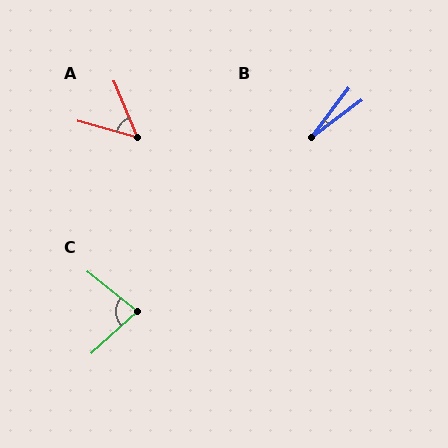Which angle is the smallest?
B, at approximately 16 degrees.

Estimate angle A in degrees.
Approximately 52 degrees.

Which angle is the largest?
C, at approximately 81 degrees.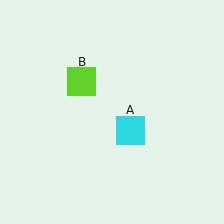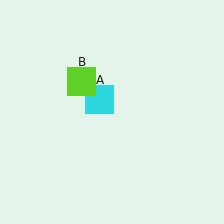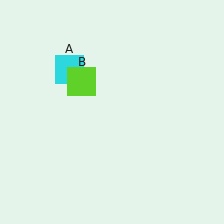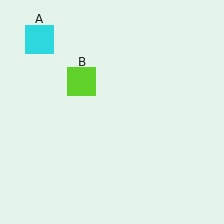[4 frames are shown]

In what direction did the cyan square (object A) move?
The cyan square (object A) moved up and to the left.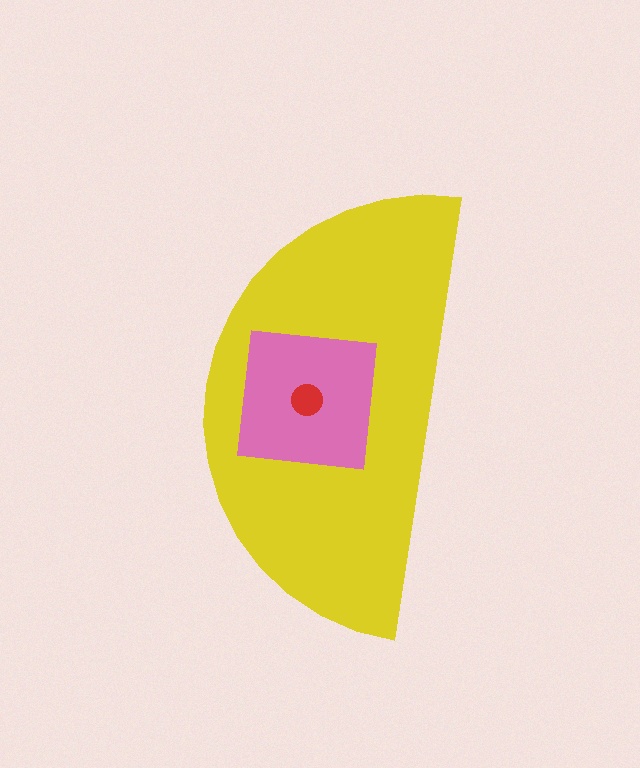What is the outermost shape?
The yellow semicircle.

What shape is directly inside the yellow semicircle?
The pink square.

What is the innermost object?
The red circle.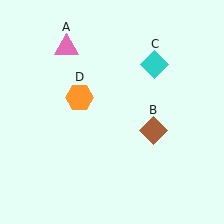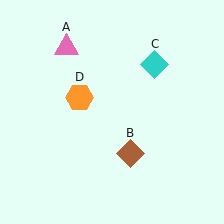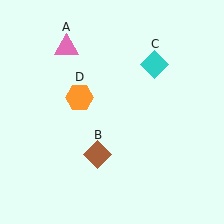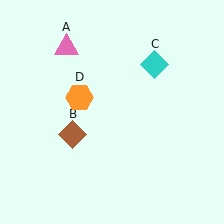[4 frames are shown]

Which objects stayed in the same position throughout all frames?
Pink triangle (object A) and cyan diamond (object C) and orange hexagon (object D) remained stationary.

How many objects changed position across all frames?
1 object changed position: brown diamond (object B).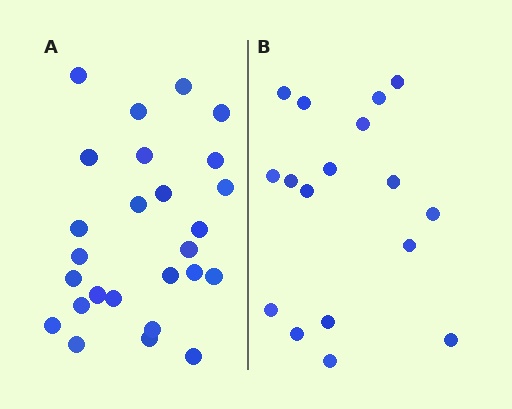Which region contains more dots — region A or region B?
Region A (the left region) has more dots.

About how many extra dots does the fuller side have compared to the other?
Region A has roughly 8 or so more dots than region B.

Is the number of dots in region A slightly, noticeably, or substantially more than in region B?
Region A has substantially more. The ratio is roughly 1.5 to 1.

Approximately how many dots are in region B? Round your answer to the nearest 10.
About 20 dots. (The exact count is 17, which rounds to 20.)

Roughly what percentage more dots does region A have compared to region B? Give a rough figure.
About 55% more.